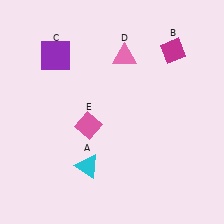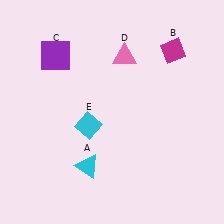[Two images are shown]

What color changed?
The diamond (E) changed from pink in Image 1 to cyan in Image 2.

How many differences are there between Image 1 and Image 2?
There is 1 difference between the two images.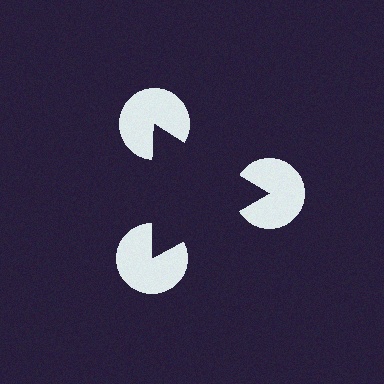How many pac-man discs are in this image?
There are 3 — one at each vertex of the illusory triangle.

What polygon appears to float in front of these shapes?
An illusory triangle — its edges are inferred from the aligned wedge cuts in the pac-man discs, not physically drawn.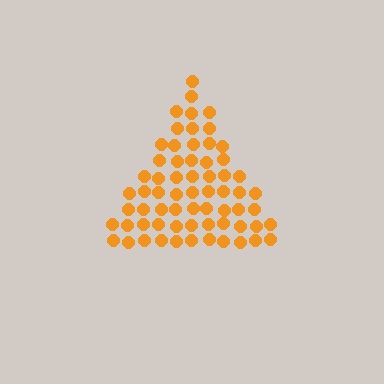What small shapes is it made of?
It is made of small circles.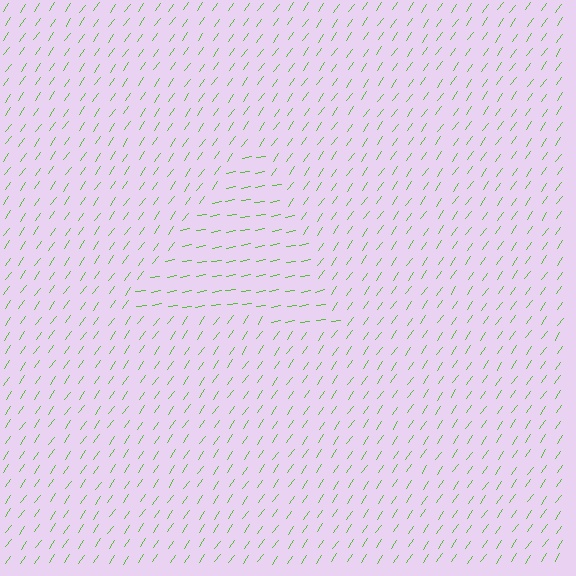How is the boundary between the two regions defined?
The boundary is defined purely by a change in line orientation (approximately 45 degrees difference). All lines are the same color and thickness.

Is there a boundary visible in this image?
Yes, there is a texture boundary formed by a change in line orientation.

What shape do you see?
I see a triangle.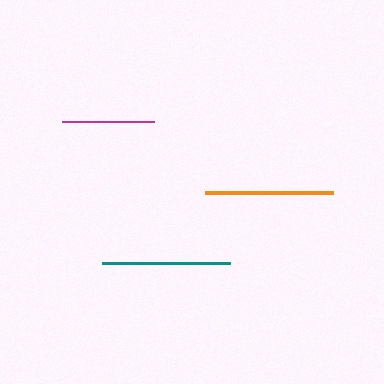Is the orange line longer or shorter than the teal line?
The orange line is longer than the teal line.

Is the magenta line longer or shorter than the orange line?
The orange line is longer than the magenta line.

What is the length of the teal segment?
The teal segment is approximately 128 pixels long.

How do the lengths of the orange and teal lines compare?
The orange and teal lines are approximately the same length.